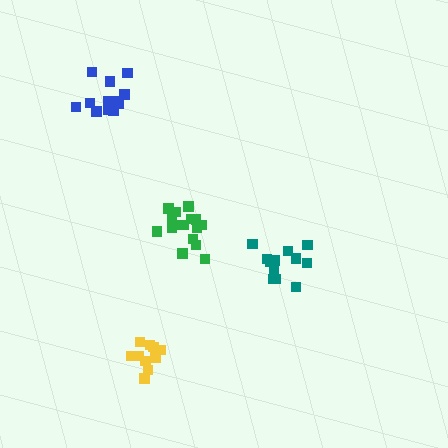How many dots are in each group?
Group 1: 12 dots, Group 2: 13 dots, Group 3: 16 dots, Group 4: 12 dots (53 total).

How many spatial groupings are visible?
There are 4 spatial groupings.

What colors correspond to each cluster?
The clusters are colored: teal, blue, green, yellow.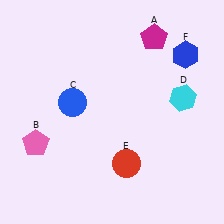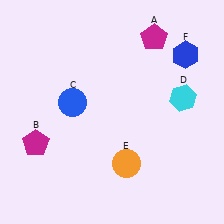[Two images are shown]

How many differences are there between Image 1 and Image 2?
There are 2 differences between the two images.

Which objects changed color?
B changed from pink to magenta. E changed from red to orange.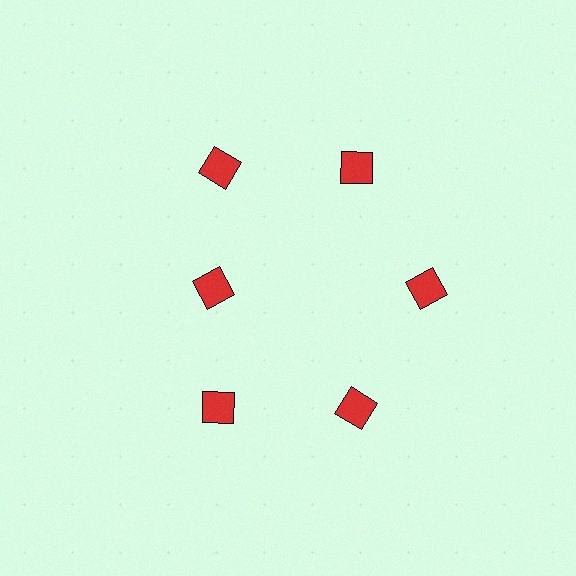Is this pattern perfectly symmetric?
No. The 6 red diamonds are arranged in a ring, but one element near the 9 o'clock position is pulled inward toward the center, breaking the 6-fold rotational symmetry.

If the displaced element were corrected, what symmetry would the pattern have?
It would have 6-fold rotational symmetry — the pattern would map onto itself every 60 degrees.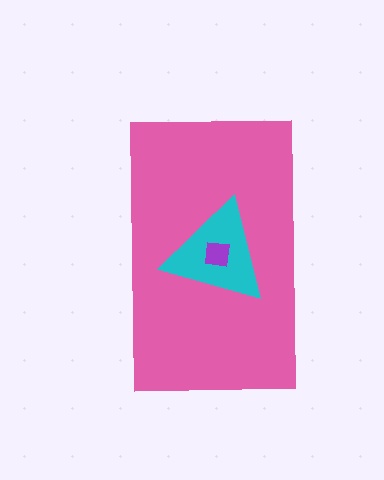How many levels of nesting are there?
3.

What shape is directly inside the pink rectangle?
The cyan triangle.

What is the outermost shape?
The pink rectangle.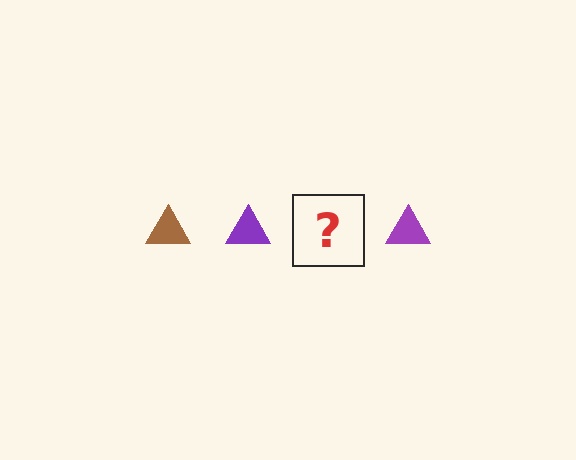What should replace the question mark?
The question mark should be replaced with a brown triangle.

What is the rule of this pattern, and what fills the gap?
The rule is that the pattern cycles through brown, purple triangles. The gap should be filled with a brown triangle.